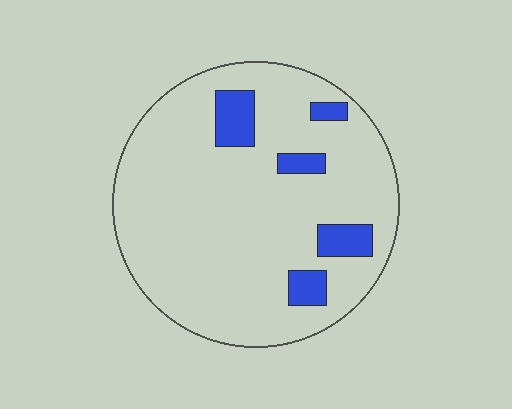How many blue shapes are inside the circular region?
5.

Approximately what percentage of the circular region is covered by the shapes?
Approximately 10%.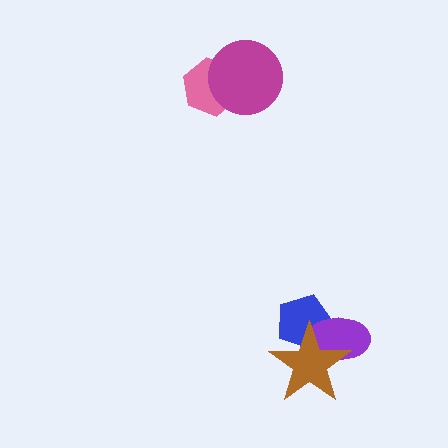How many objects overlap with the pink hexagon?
1 object overlaps with the pink hexagon.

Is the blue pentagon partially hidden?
Yes, it is partially covered by another shape.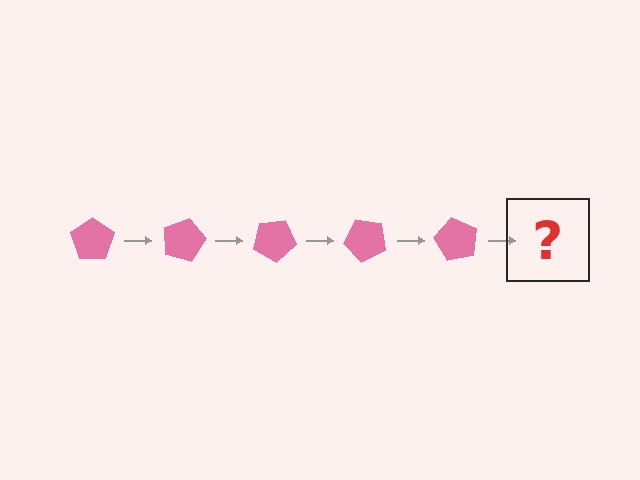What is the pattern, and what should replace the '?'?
The pattern is that the pentagon rotates 15 degrees each step. The '?' should be a pink pentagon rotated 75 degrees.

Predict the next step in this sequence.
The next step is a pink pentagon rotated 75 degrees.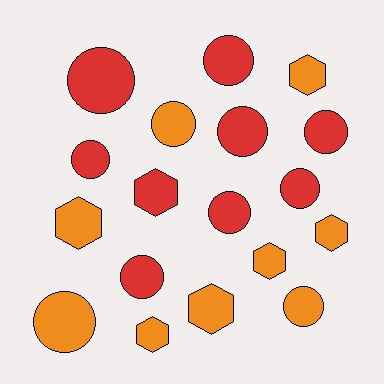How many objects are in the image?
There are 18 objects.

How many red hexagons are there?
There is 1 red hexagon.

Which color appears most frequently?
Orange, with 9 objects.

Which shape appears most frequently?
Circle, with 11 objects.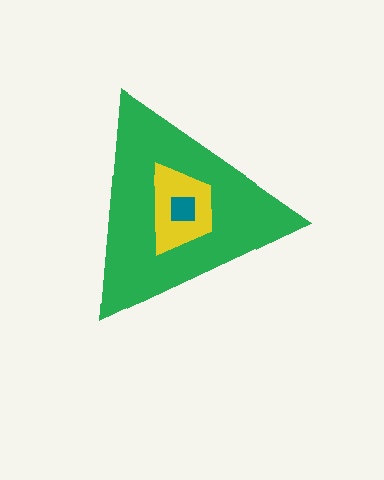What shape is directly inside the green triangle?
The yellow trapezoid.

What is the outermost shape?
The green triangle.